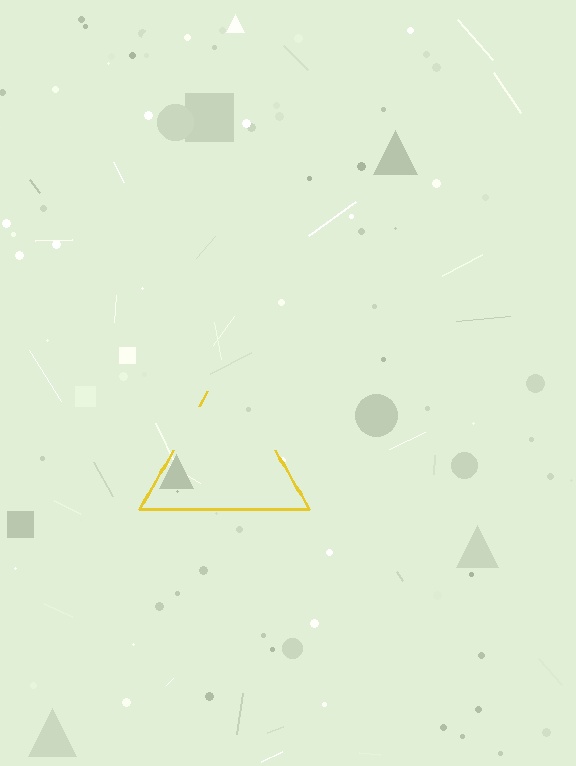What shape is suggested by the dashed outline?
The dashed outline suggests a triangle.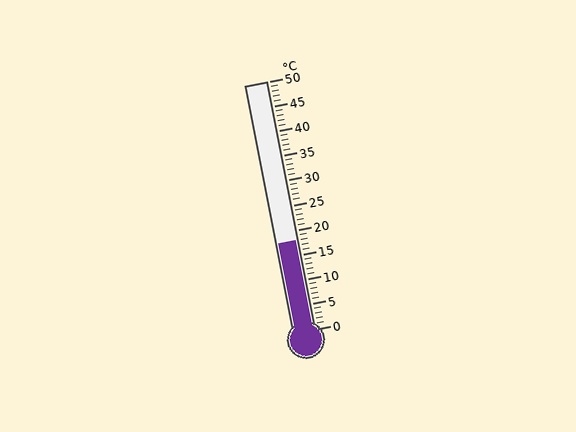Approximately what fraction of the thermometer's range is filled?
The thermometer is filled to approximately 35% of its range.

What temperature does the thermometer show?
The thermometer shows approximately 18°C.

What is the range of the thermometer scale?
The thermometer scale ranges from 0°C to 50°C.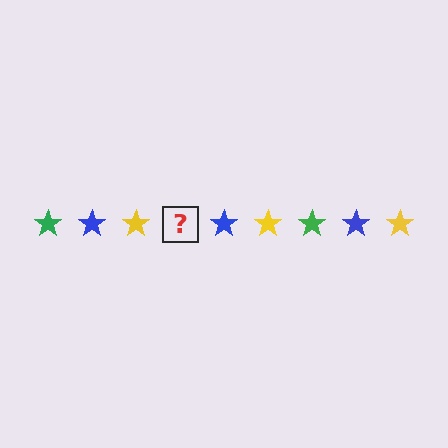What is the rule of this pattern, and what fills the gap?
The rule is that the pattern cycles through green, blue, yellow stars. The gap should be filled with a green star.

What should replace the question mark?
The question mark should be replaced with a green star.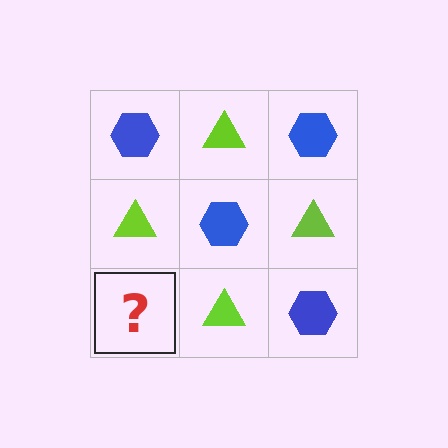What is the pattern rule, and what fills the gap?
The rule is that it alternates blue hexagon and lime triangle in a checkerboard pattern. The gap should be filled with a blue hexagon.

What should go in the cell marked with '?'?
The missing cell should contain a blue hexagon.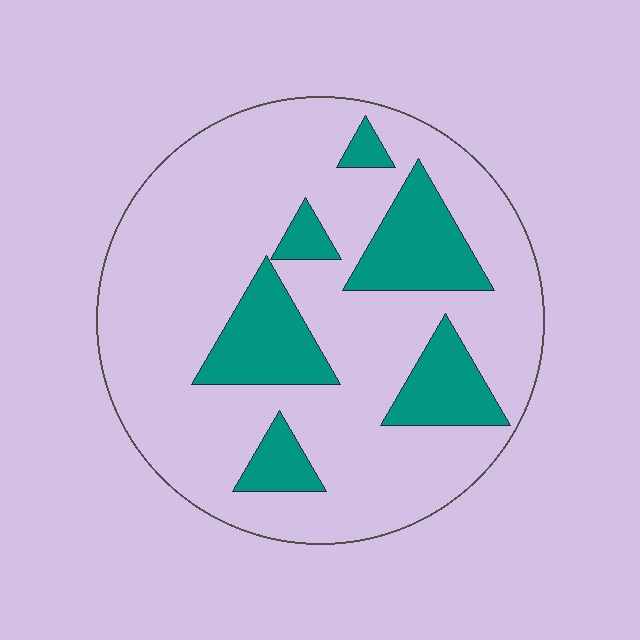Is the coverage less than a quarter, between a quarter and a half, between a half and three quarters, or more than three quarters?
Less than a quarter.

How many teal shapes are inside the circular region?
6.